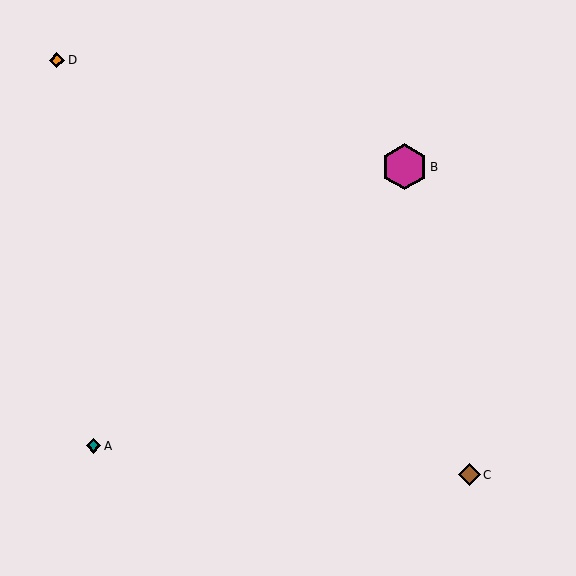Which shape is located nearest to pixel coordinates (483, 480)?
The brown diamond (labeled C) at (469, 475) is nearest to that location.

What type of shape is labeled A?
Shape A is a teal diamond.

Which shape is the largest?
The magenta hexagon (labeled B) is the largest.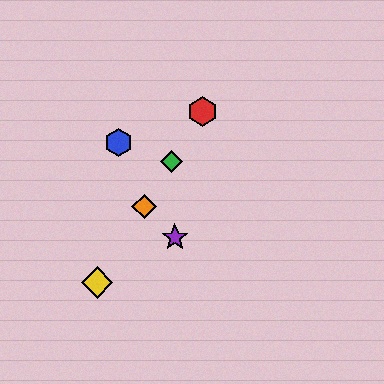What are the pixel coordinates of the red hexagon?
The red hexagon is at (202, 111).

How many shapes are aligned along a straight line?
4 shapes (the red hexagon, the green diamond, the yellow diamond, the orange diamond) are aligned along a straight line.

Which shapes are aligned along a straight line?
The red hexagon, the green diamond, the yellow diamond, the orange diamond are aligned along a straight line.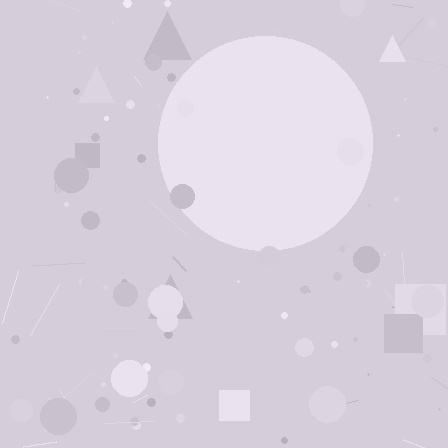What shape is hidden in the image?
A circle is hidden in the image.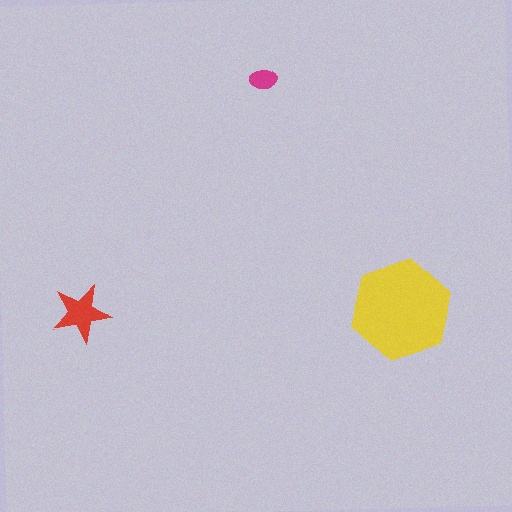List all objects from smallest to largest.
The magenta ellipse, the red star, the yellow hexagon.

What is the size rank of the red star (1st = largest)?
2nd.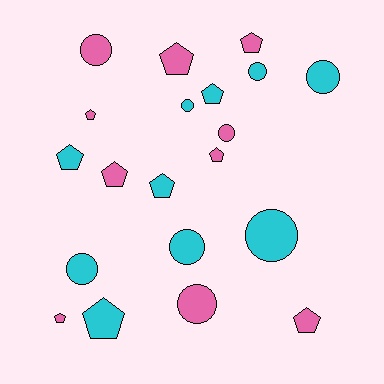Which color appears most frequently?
Pink, with 10 objects.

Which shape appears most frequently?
Pentagon, with 11 objects.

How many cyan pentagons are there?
There are 4 cyan pentagons.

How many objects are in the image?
There are 20 objects.